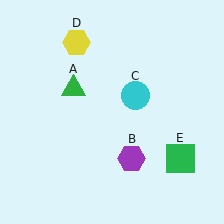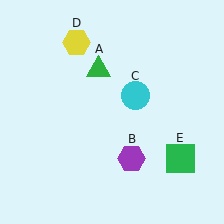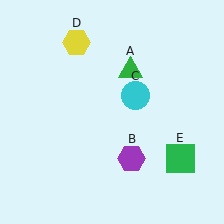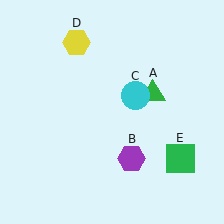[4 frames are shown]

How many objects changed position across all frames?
1 object changed position: green triangle (object A).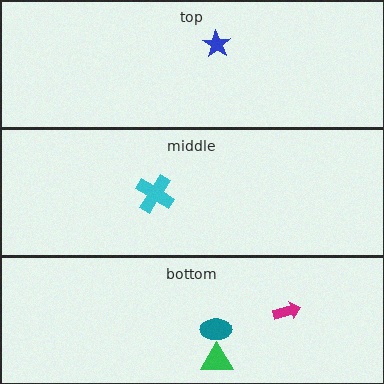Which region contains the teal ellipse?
The bottom region.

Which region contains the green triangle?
The bottom region.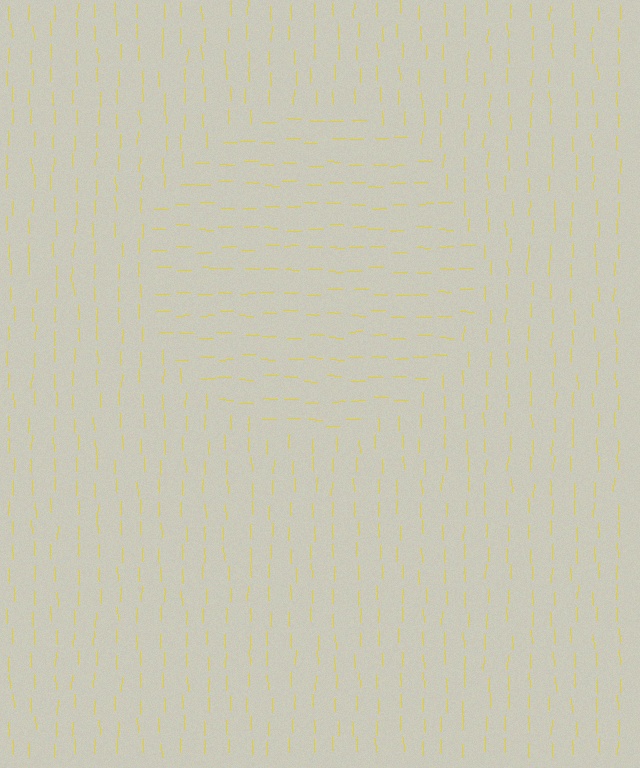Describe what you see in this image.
The image is filled with small yellow line segments. A circle region in the image has lines oriented differently from the surrounding lines, creating a visible texture boundary.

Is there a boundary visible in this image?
Yes, there is a texture boundary formed by a change in line orientation.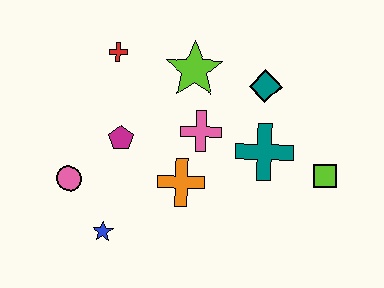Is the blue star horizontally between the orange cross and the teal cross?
No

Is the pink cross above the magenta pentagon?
Yes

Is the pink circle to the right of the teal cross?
No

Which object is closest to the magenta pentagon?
The pink circle is closest to the magenta pentagon.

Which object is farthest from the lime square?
The pink circle is farthest from the lime square.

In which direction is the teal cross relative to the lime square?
The teal cross is to the left of the lime square.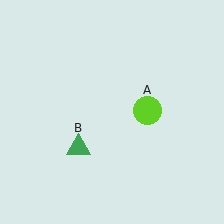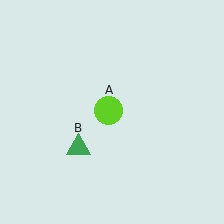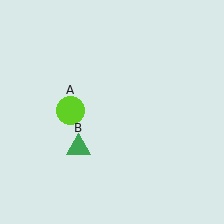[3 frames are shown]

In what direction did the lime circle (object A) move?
The lime circle (object A) moved left.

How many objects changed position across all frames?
1 object changed position: lime circle (object A).